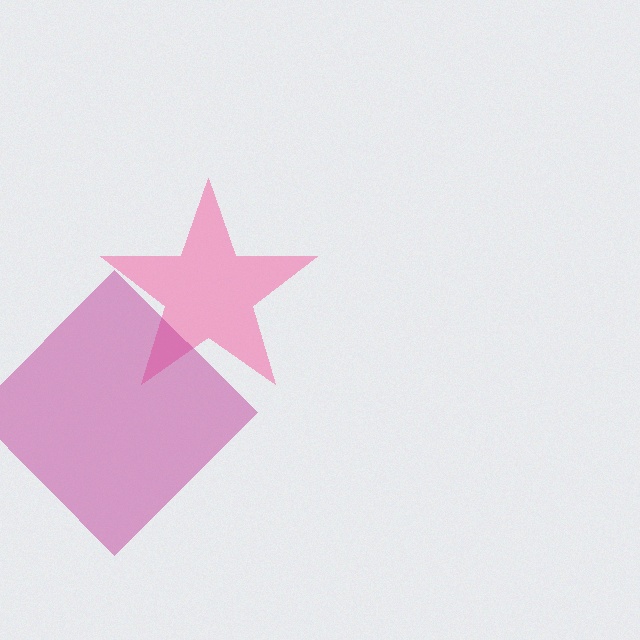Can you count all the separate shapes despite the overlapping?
Yes, there are 2 separate shapes.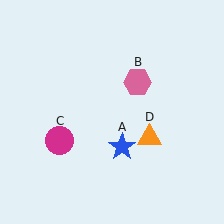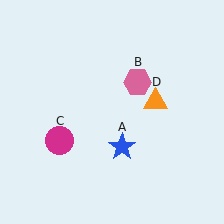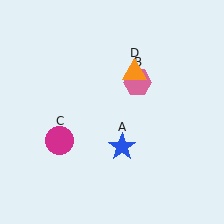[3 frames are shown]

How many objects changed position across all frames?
1 object changed position: orange triangle (object D).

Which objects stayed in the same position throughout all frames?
Blue star (object A) and pink hexagon (object B) and magenta circle (object C) remained stationary.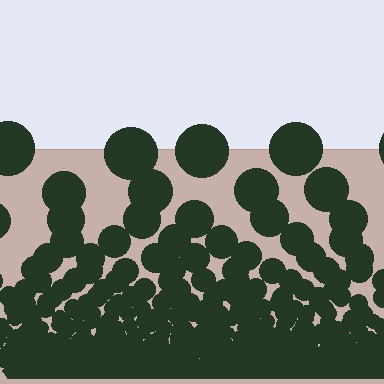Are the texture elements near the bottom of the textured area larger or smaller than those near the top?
Smaller. The gradient is inverted — elements near the bottom are smaller and denser.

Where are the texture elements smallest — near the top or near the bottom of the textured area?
Near the bottom.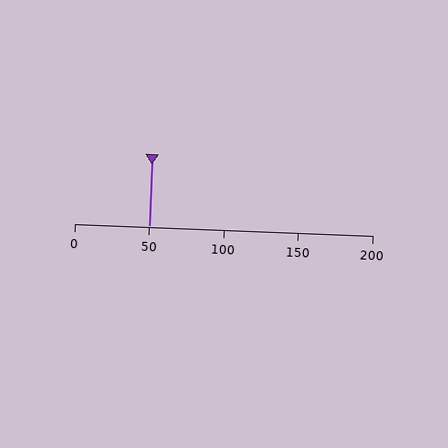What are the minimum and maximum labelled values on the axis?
The axis runs from 0 to 200.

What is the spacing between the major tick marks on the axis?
The major ticks are spaced 50 apart.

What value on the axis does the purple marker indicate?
The marker indicates approximately 50.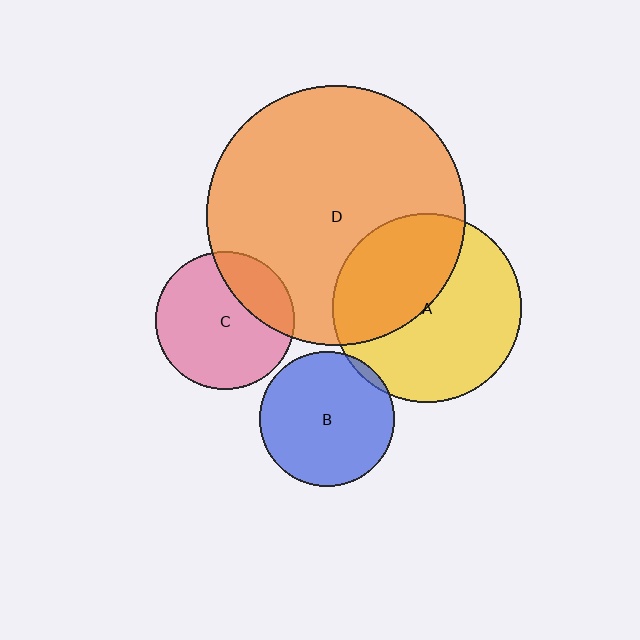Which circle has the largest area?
Circle D (orange).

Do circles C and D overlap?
Yes.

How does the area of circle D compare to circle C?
Approximately 3.5 times.